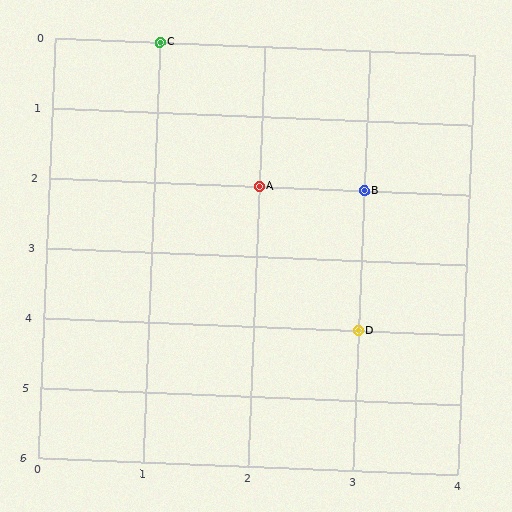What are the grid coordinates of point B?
Point B is at grid coordinates (3, 2).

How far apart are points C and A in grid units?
Points C and A are 1 column and 2 rows apart (about 2.2 grid units diagonally).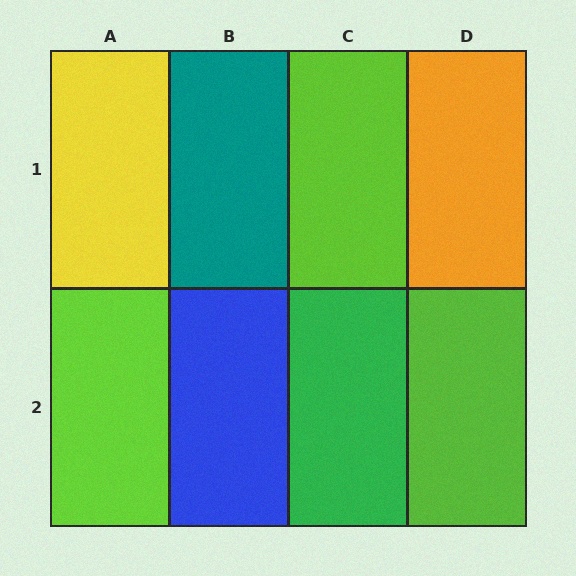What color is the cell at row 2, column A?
Lime.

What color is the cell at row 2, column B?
Blue.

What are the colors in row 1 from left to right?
Yellow, teal, lime, orange.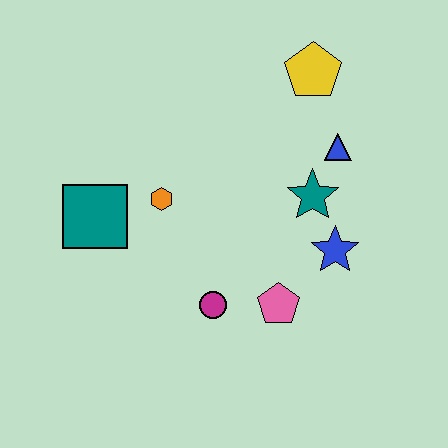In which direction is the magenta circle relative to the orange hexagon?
The magenta circle is below the orange hexagon.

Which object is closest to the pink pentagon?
The magenta circle is closest to the pink pentagon.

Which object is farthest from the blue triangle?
The teal square is farthest from the blue triangle.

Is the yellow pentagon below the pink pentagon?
No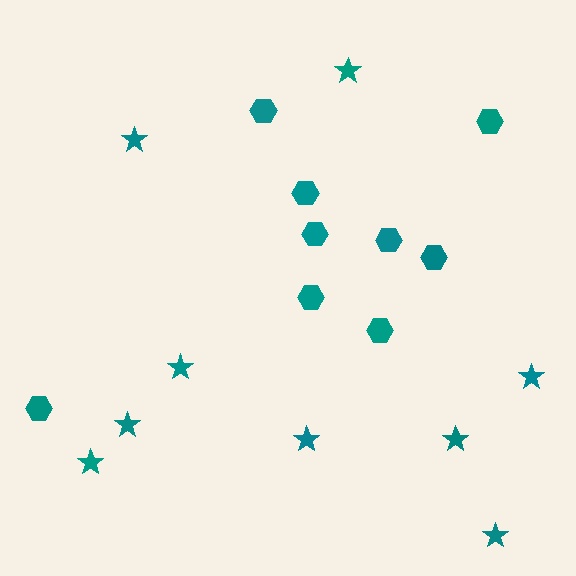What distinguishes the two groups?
There are 2 groups: one group of stars (9) and one group of hexagons (9).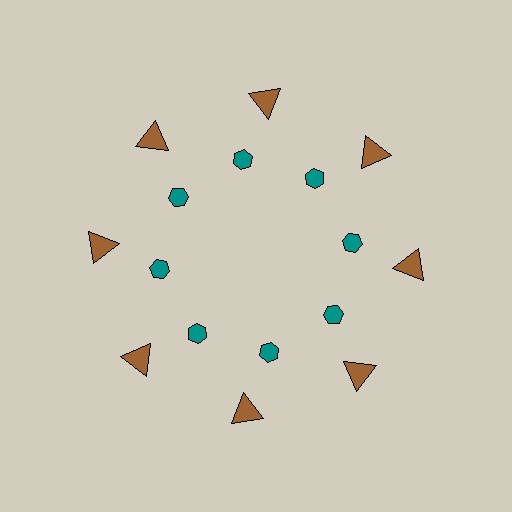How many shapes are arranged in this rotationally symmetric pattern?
There are 16 shapes, arranged in 8 groups of 2.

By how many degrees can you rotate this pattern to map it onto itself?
The pattern maps onto itself every 45 degrees of rotation.